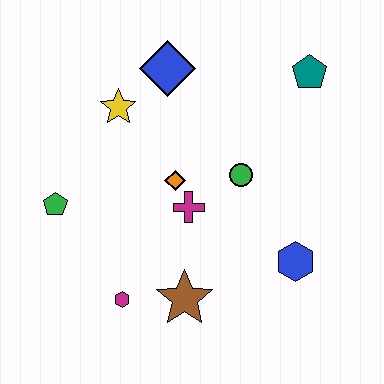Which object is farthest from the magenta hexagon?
The teal pentagon is farthest from the magenta hexagon.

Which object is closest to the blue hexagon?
The green circle is closest to the blue hexagon.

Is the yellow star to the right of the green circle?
No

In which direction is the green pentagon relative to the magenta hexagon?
The green pentagon is above the magenta hexagon.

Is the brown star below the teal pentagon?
Yes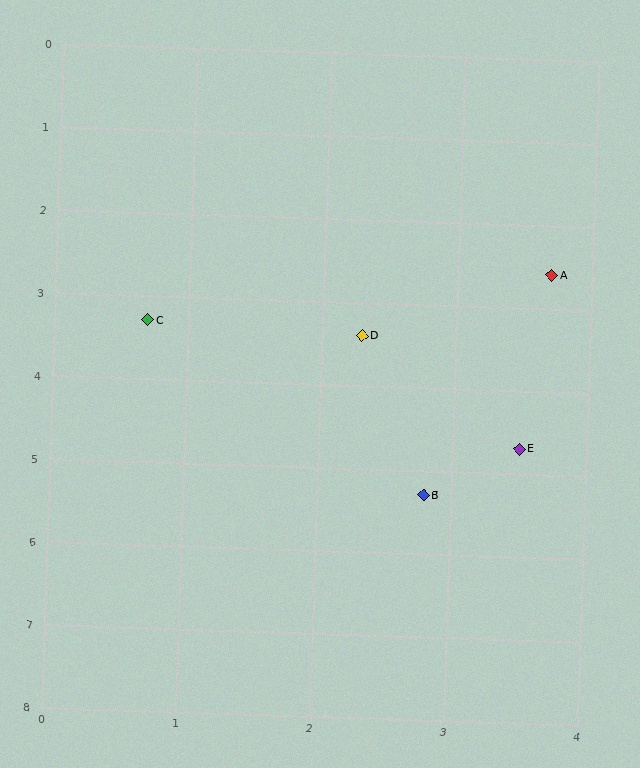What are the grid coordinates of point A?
Point A is at approximately (3.7, 2.6).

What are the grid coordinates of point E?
Point E is at approximately (3.5, 4.7).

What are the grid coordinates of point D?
Point D is at approximately (2.3, 3.4).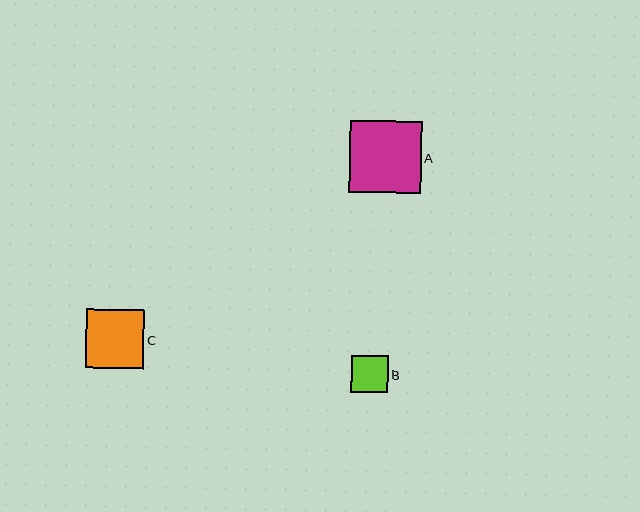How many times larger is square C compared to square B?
Square C is approximately 1.6 times the size of square B.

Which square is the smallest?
Square B is the smallest with a size of approximately 37 pixels.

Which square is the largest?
Square A is the largest with a size of approximately 72 pixels.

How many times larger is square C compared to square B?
Square C is approximately 1.6 times the size of square B.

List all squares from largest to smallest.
From largest to smallest: A, C, B.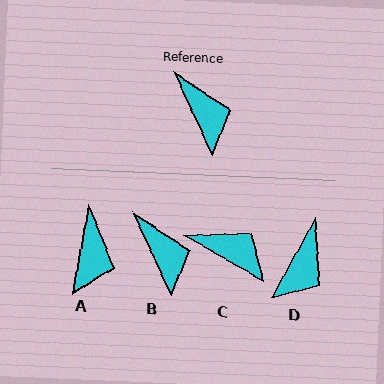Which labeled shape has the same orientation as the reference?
B.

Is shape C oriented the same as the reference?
No, it is off by about 36 degrees.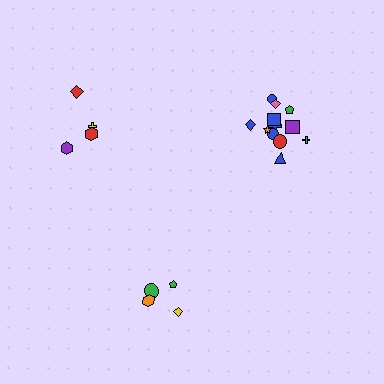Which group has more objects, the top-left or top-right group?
The top-right group.